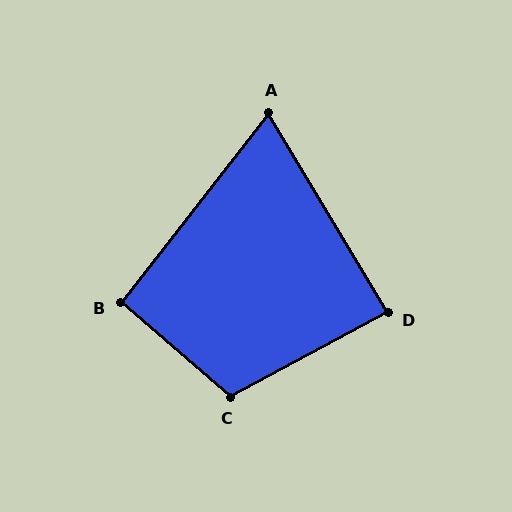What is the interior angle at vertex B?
Approximately 93 degrees (approximately right).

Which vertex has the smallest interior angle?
A, at approximately 69 degrees.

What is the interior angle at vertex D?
Approximately 87 degrees (approximately right).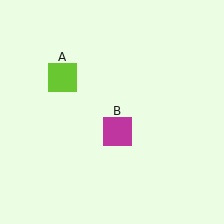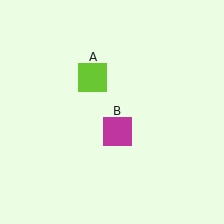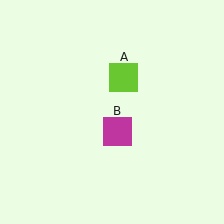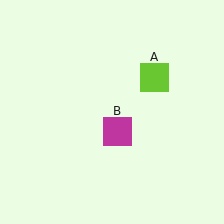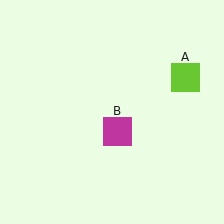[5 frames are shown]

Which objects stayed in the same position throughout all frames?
Magenta square (object B) remained stationary.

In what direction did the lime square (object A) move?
The lime square (object A) moved right.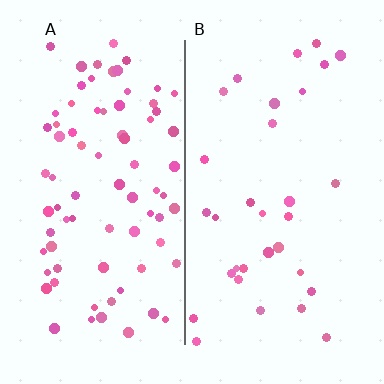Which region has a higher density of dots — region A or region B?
A (the left).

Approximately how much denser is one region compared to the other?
Approximately 2.5× — region A over region B.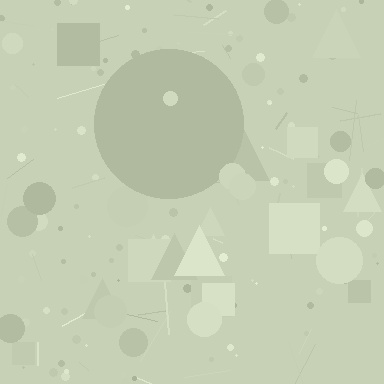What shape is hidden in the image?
A circle is hidden in the image.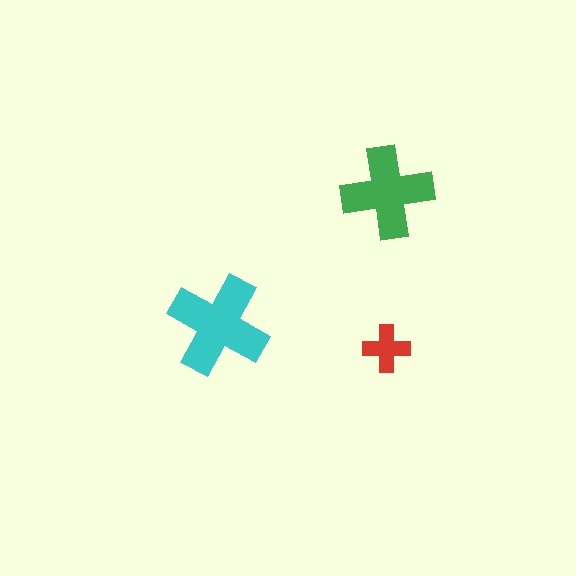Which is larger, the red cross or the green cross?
The green one.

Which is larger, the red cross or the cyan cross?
The cyan one.